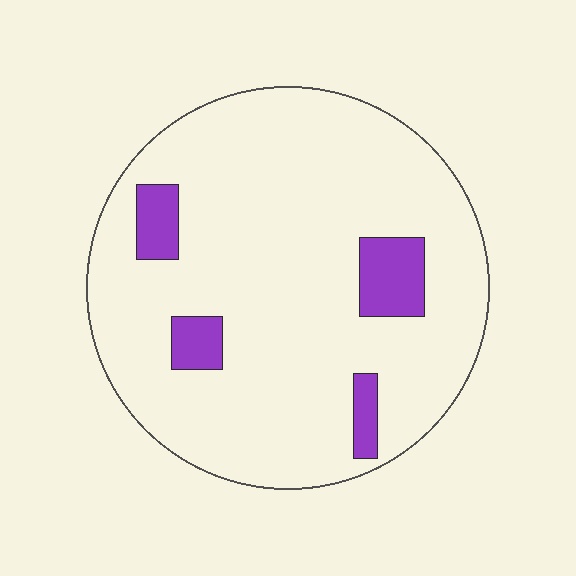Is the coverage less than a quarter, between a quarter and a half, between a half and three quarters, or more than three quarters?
Less than a quarter.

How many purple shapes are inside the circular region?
4.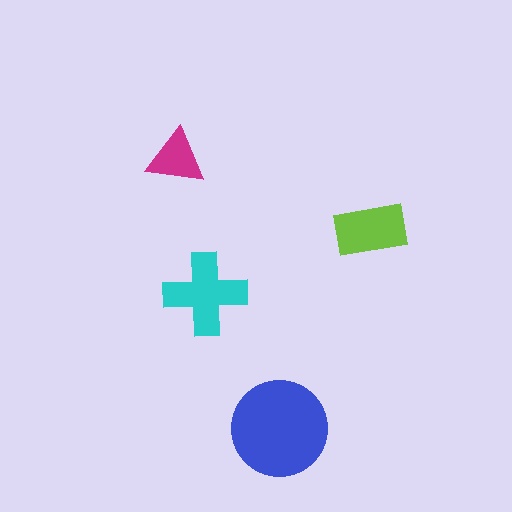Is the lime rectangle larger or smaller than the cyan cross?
Smaller.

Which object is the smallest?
The magenta triangle.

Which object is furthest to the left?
The magenta triangle is leftmost.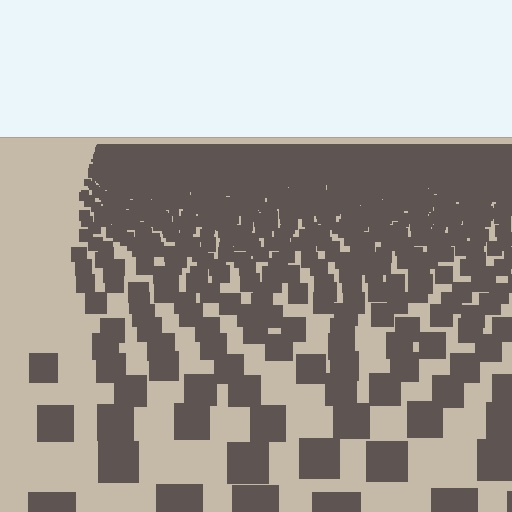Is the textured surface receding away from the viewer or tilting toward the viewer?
The surface is receding away from the viewer. Texture elements get smaller and denser toward the top.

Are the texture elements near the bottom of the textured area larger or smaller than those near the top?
Larger. Near the bottom, elements are closer to the viewer and appear at a bigger on-screen size.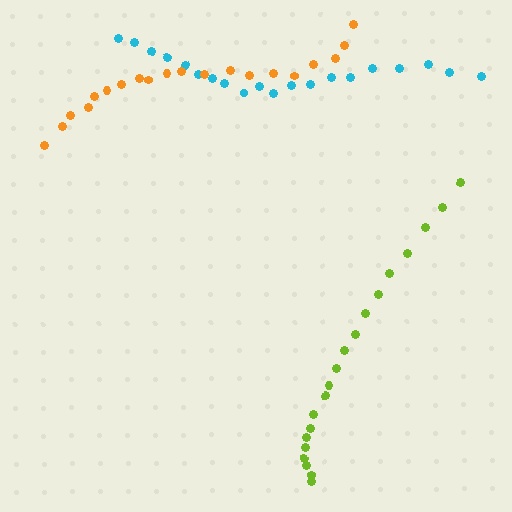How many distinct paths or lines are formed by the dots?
There are 3 distinct paths.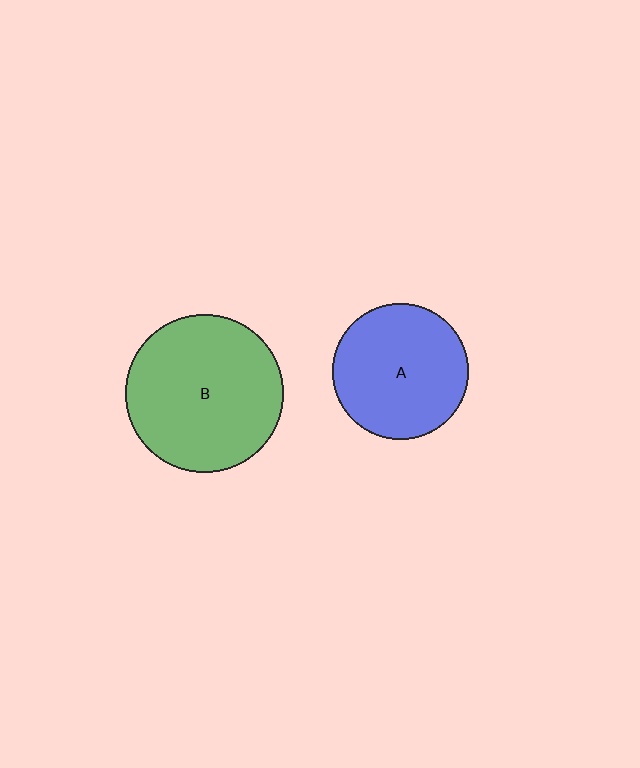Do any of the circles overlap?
No, none of the circles overlap.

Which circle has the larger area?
Circle B (green).